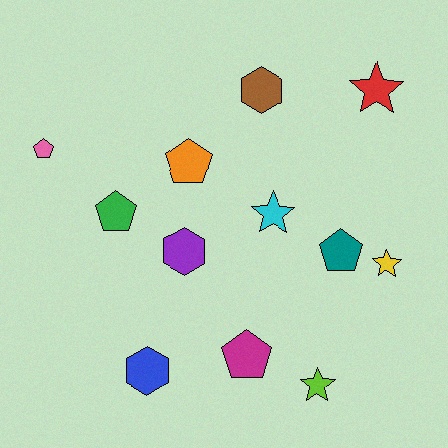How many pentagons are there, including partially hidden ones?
There are 5 pentagons.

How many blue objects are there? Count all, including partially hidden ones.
There is 1 blue object.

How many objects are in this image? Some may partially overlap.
There are 12 objects.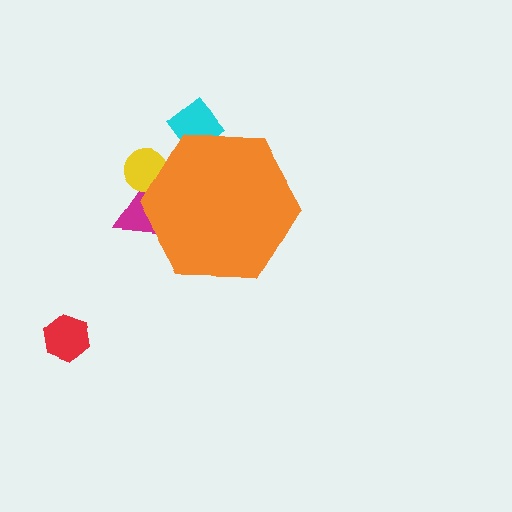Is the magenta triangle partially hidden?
Yes, the magenta triangle is partially hidden behind the orange hexagon.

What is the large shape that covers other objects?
An orange hexagon.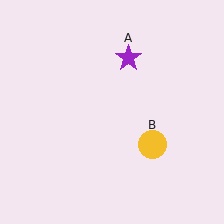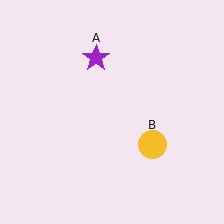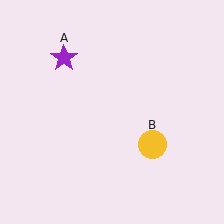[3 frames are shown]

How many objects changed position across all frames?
1 object changed position: purple star (object A).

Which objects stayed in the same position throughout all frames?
Yellow circle (object B) remained stationary.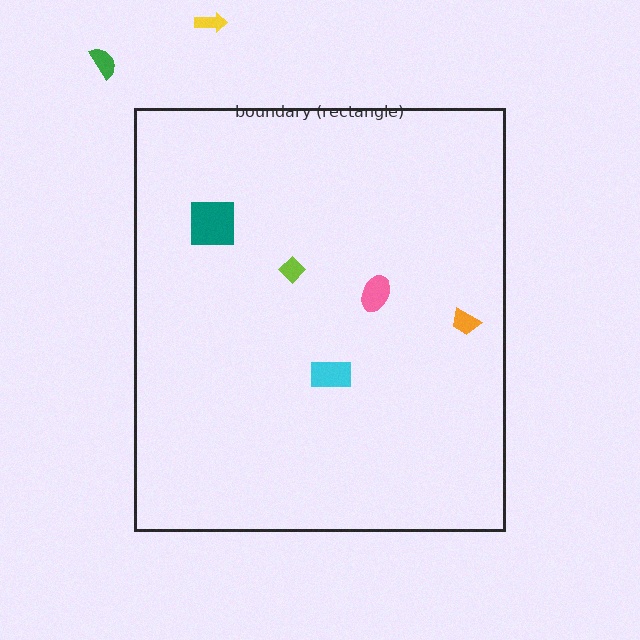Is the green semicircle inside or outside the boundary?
Outside.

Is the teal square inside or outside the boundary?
Inside.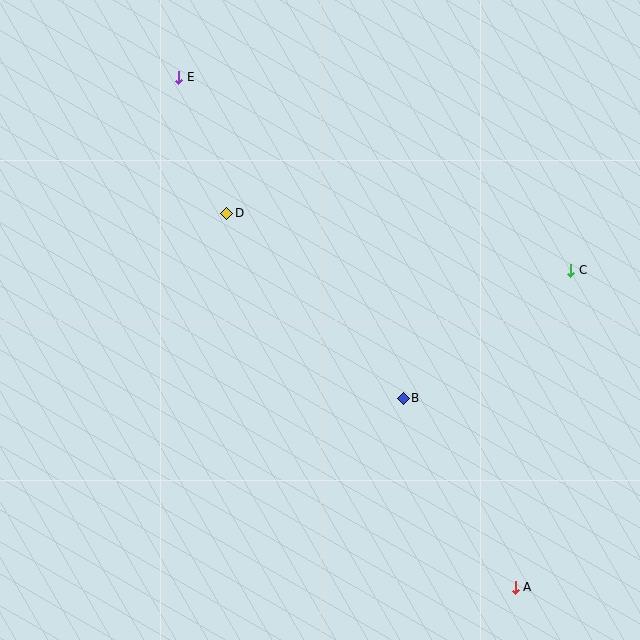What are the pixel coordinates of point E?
Point E is at (179, 77).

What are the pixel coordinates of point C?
Point C is at (571, 270).